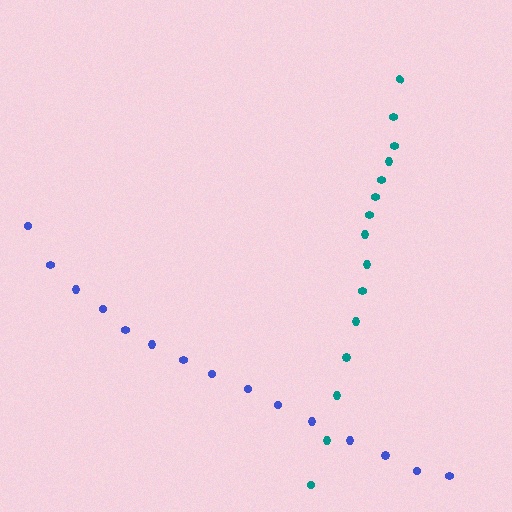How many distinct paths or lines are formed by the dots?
There are 2 distinct paths.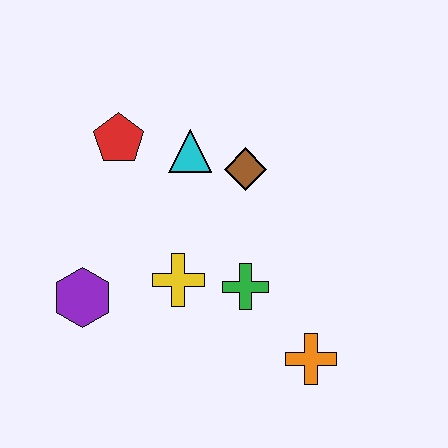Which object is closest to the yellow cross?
The green cross is closest to the yellow cross.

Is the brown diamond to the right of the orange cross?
No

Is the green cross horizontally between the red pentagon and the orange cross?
Yes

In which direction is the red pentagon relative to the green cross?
The red pentagon is above the green cross.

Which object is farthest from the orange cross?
The red pentagon is farthest from the orange cross.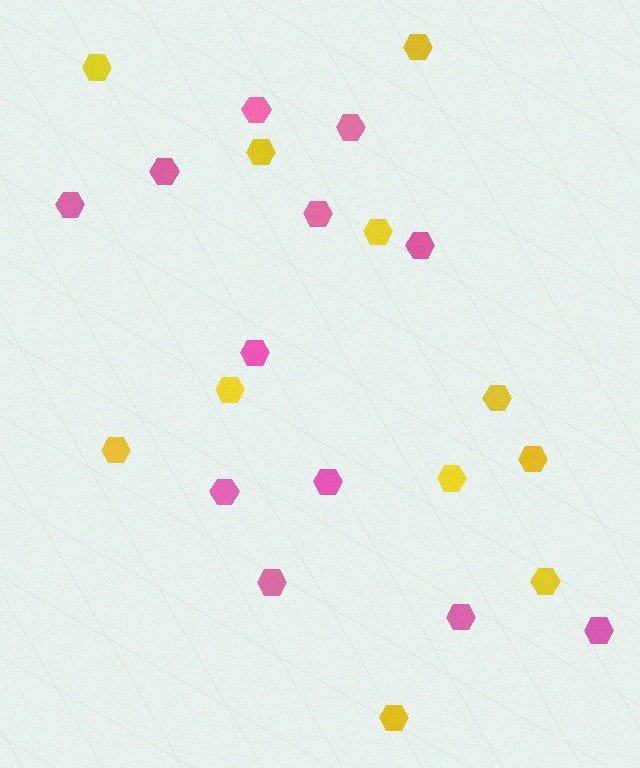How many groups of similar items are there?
There are 2 groups: one group of yellow hexagons (11) and one group of pink hexagons (12).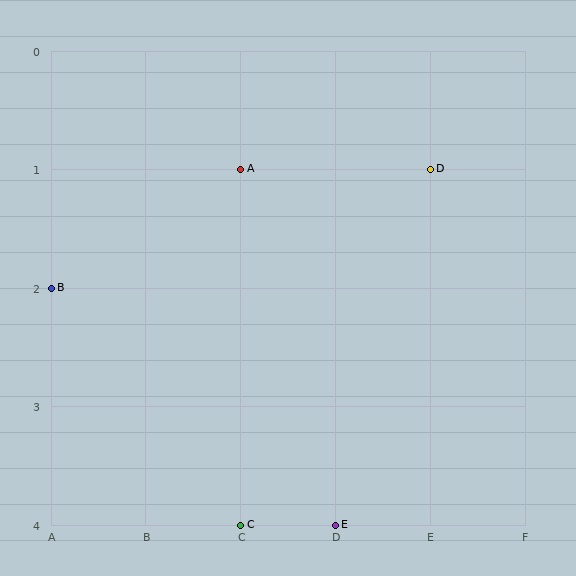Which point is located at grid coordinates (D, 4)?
Point E is at (D, 4).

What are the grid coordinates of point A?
Point A is at grid coordinates (C, 1).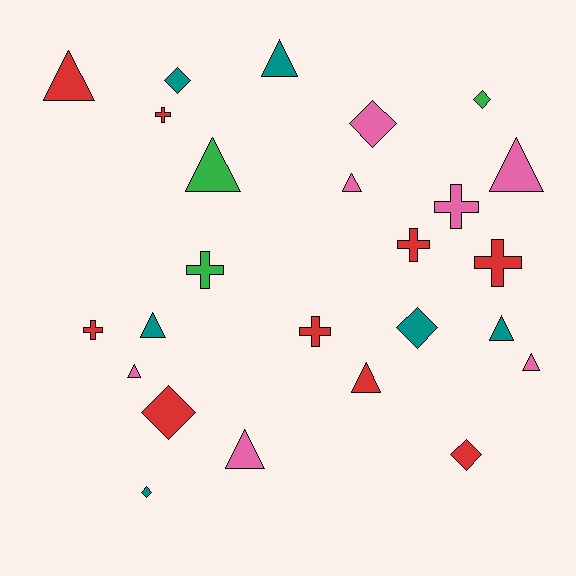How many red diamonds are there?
There are 2 red diamonds.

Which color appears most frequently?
Red, with 9 objects.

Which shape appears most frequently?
Triangle, with 11 objects.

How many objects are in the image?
There are 25 objects.